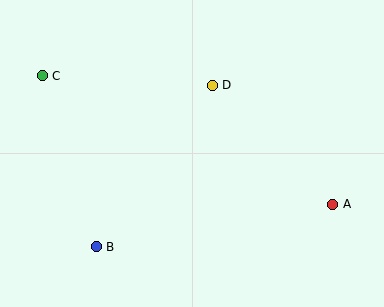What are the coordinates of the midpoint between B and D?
The midpoint between B and D is at (154, 166).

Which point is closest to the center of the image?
Point D at (212, 85) is closest to the center.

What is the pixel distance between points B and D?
The distance between B and D is 199 pixels.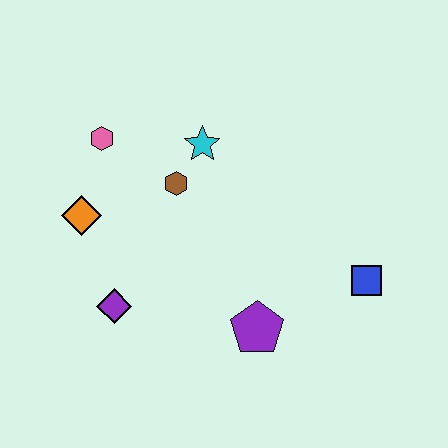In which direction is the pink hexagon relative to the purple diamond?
The pink hexagon is above the purple diamond.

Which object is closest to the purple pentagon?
The blue square is closest to the purple pentagon.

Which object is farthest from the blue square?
The pink hexagon is farthest from the blue square.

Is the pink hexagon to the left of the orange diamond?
No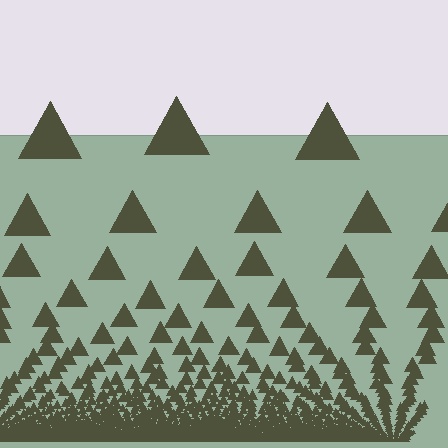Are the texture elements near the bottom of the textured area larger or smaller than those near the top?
Smaller. The gradient is inverted — elements near the bottom are smaller and denser.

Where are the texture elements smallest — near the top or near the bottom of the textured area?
Near the bottom.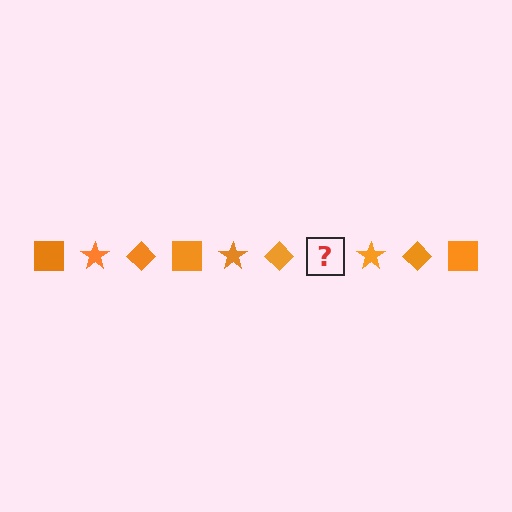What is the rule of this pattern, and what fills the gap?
The rule is that the pattern cycles through square, star, diamond shapes in orange. The gap should be filled with an orange square.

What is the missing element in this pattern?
The missing element is an orange square.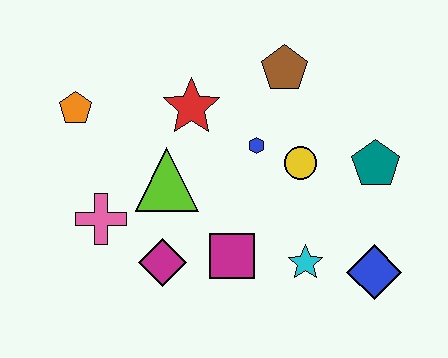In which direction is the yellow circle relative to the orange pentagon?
The yellow circle is to the right of the orange pentagon.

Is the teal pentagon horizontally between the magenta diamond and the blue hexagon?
No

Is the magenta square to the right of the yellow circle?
No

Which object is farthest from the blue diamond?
The orange pentagon is farthest from the blue diamond.